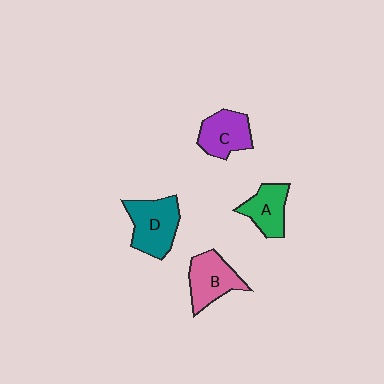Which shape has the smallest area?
Shape A (green).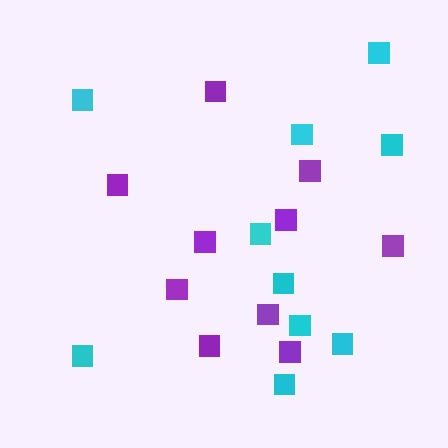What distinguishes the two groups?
There are 2 groups: one group of purple squares (10) and one group of cyan squares (10).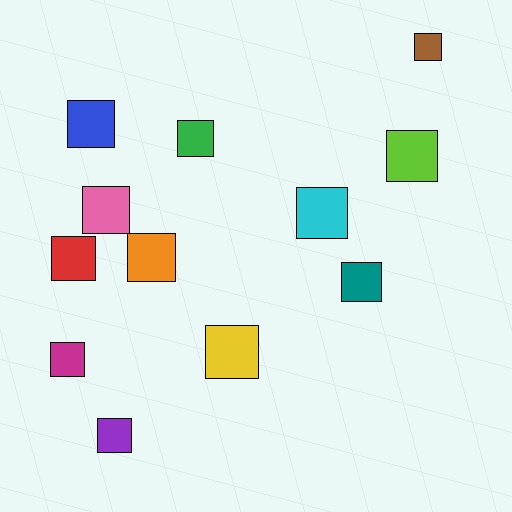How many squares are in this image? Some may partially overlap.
There are 12 squares.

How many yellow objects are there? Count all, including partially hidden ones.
There is 1 yellow object.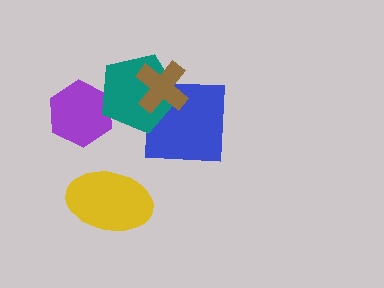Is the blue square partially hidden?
Yes, it is partially covered by another shape.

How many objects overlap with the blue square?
2 objects overlap with the blue square.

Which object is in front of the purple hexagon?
The teal pentagon is in front of the purple hexagon.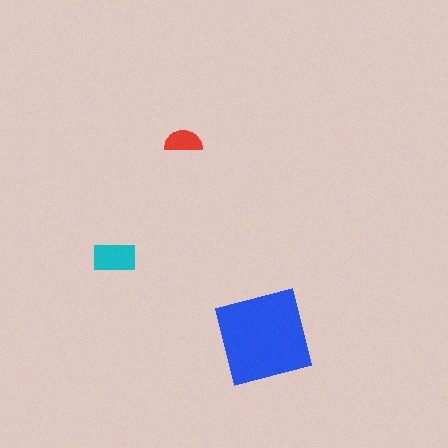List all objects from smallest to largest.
The red semicircle, the cyan rectangle, the blue square.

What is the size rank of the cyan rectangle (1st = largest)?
2nd.